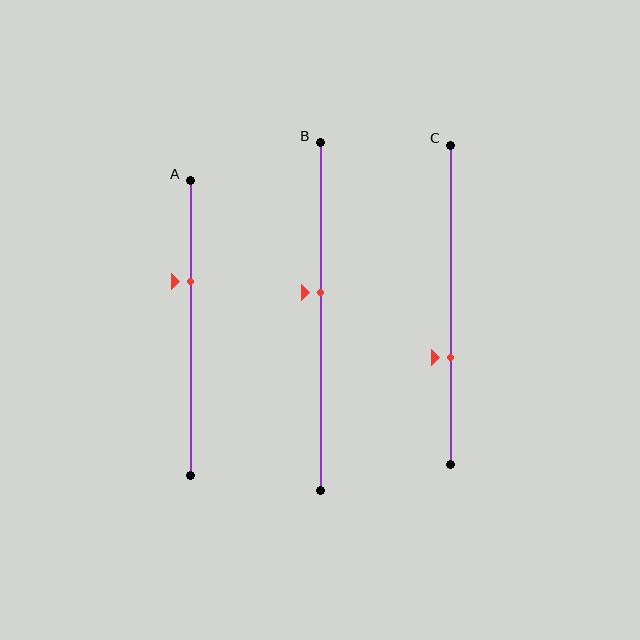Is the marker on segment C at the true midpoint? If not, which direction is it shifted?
No, the marker on segment C is shifted downward by about 16% of the segment length.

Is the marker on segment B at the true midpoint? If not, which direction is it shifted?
No, the marker on segment B is shifted upward by about 7% of the segment length.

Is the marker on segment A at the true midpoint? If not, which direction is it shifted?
No, the marker on segment A is shifted upward by about 16% of the segment length.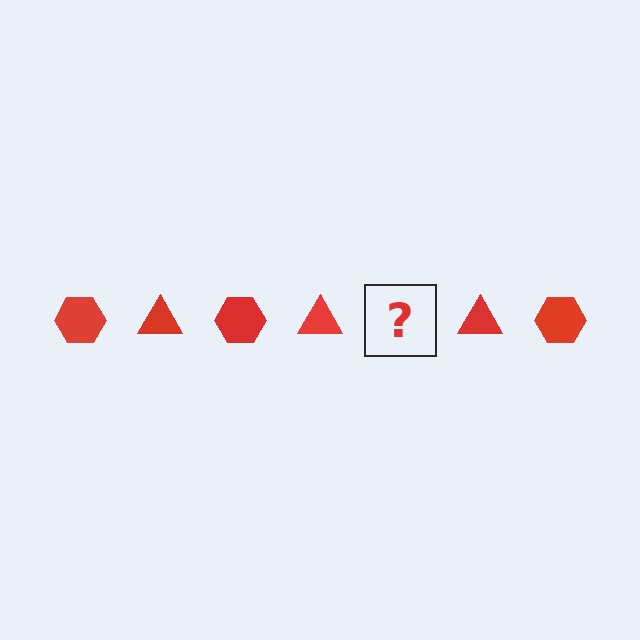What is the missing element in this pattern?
The missing element is a red hexagon.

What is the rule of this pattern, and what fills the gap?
The rule is that the pattern cycles through hexagon, triangle shapes in red. The gap should be filled with a red hexagon.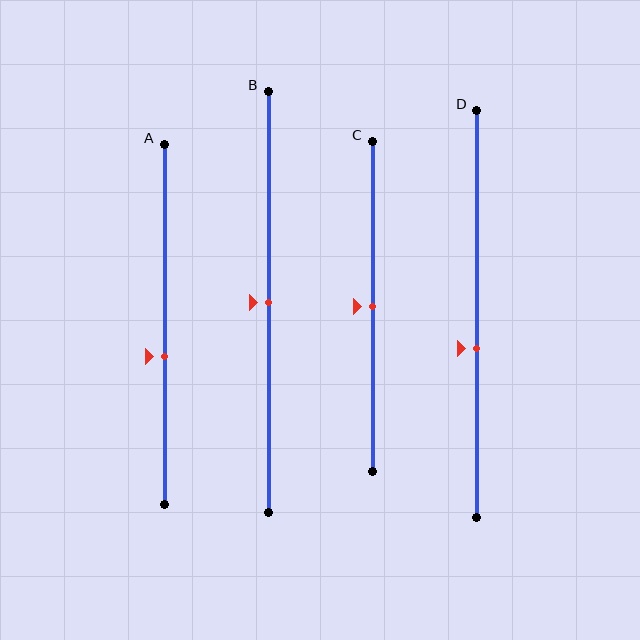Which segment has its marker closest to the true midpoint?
Segment B has its marker closest to the true midpoint.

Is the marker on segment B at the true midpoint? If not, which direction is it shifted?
Yes, the marker on segment B is at the true midpoint.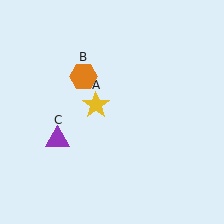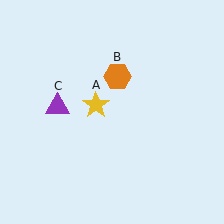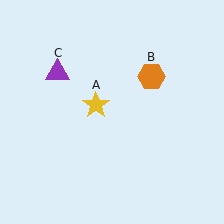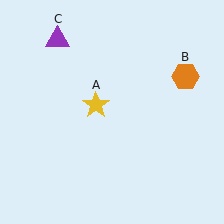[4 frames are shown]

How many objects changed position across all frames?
2 objects changed position: orange hexagon (object B), purple triangle (object C).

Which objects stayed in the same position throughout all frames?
Yellow star (object A) remained stationary.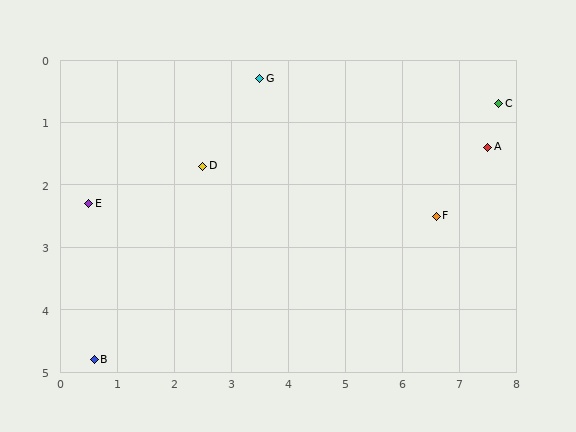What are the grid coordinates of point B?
Point B is at approximately (0.6, 4.8).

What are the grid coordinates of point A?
Point A is at approximately (7.5, 1.4).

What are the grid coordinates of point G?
Point G is at approximately (3.5, 0.3).